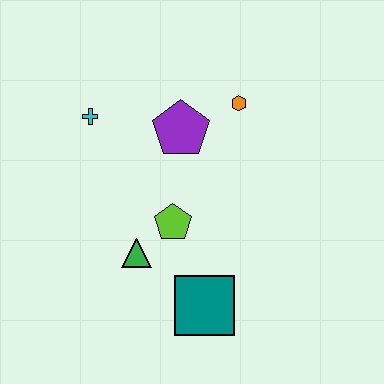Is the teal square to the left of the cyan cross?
No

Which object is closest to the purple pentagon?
The orange hexagon is closest to the purple pentagon.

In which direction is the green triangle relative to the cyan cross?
The green triangle is below the cyan cross.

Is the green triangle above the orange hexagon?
No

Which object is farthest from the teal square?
The cyan cross is farthest from the teal square.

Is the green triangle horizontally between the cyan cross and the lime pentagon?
Yes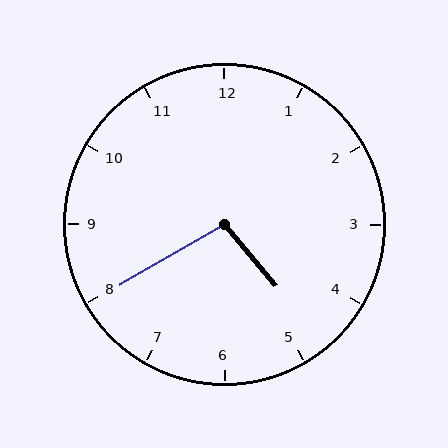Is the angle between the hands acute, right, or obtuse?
It is obtuse.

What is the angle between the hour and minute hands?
Approximately 100 degrees.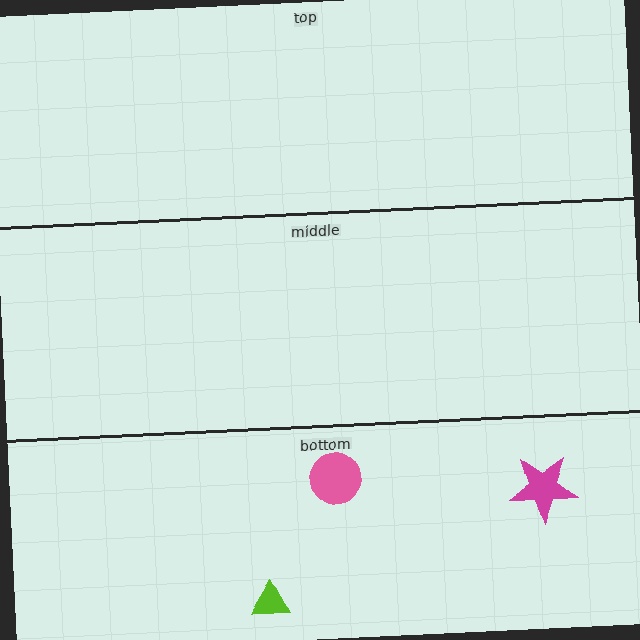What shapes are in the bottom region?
The magenta star, the pink circle, the lime triangle.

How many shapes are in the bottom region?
3.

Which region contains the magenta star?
The bottom region.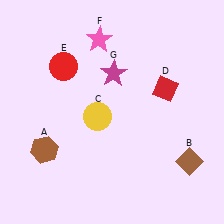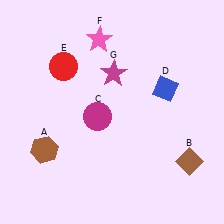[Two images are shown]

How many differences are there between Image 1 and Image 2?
There are 2 differences between the two images.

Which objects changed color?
C changed from yellow to magenta. D changed from red to blue.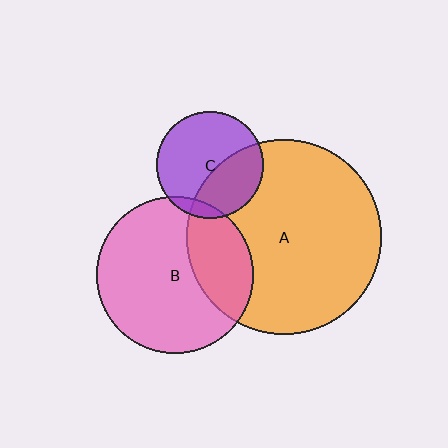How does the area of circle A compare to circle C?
Approximately 3.3 times.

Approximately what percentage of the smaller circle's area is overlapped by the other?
Approximately 10%.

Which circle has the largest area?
Circle A (orange).